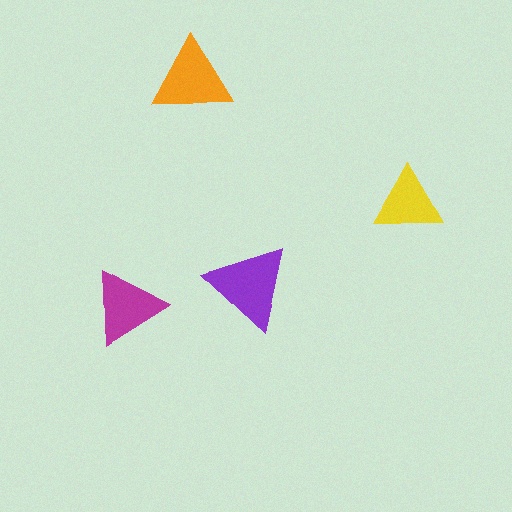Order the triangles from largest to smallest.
the purple one, the orange one, the magenta one, the yellow one.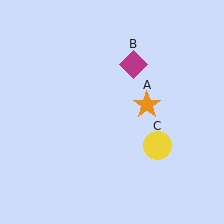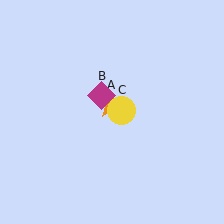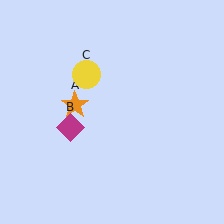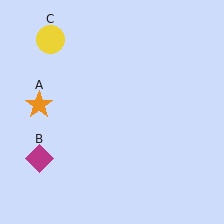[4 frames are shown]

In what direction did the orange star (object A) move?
The orange star (object A) moved left.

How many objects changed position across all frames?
3 objects changed position: orange star (object A), magenta diamond (object B), yellow circle (object C).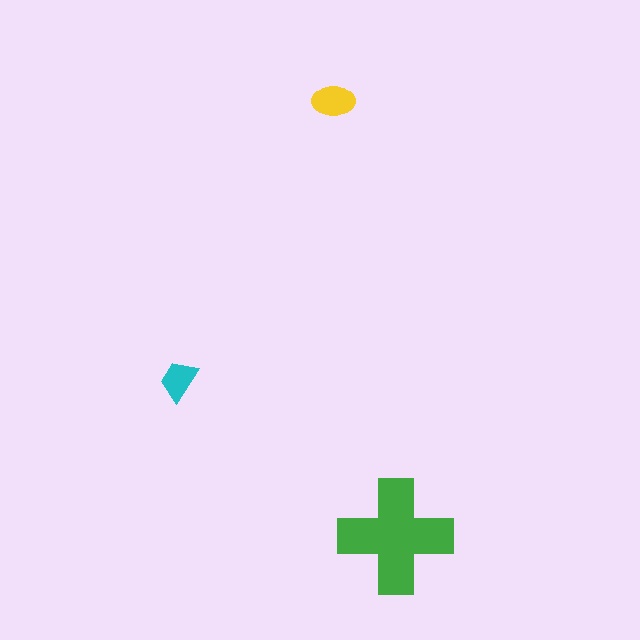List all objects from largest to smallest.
The green cross, the yellow ellipse, the cyan trapezoid.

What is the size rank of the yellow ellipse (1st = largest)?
2nd.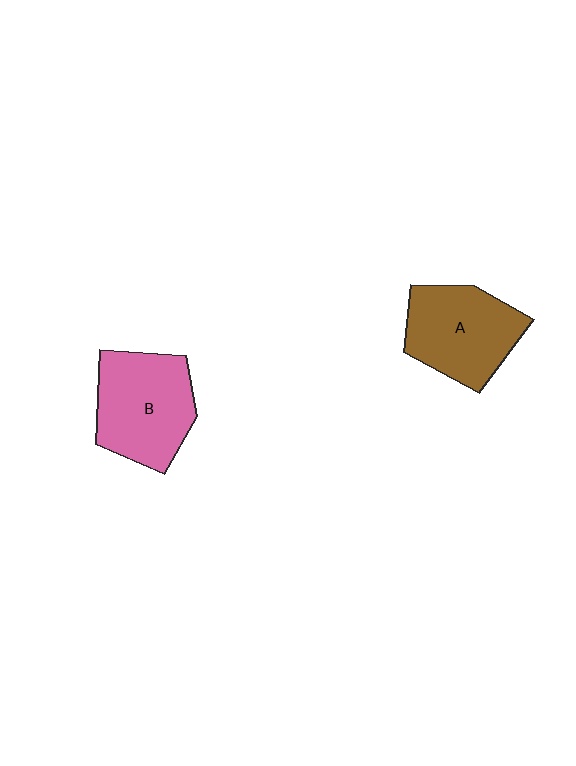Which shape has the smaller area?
Shape A (brown).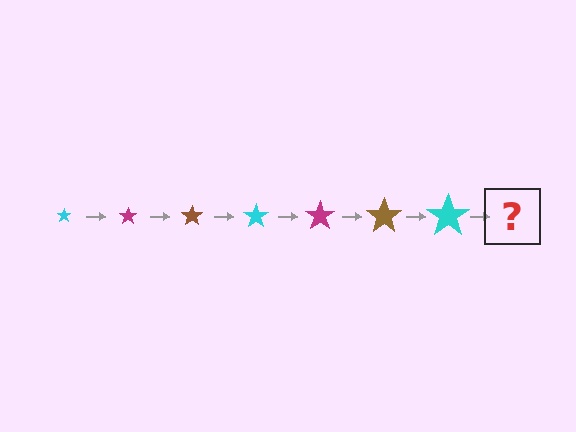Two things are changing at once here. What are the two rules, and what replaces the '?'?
The two rules are that the star grows larger each step and the color cycles through cyan, magenta, and brown. The '?' should be a magenta star, larger than the previous one.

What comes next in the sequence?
The next element should be a magenta star, larger than the previous one.